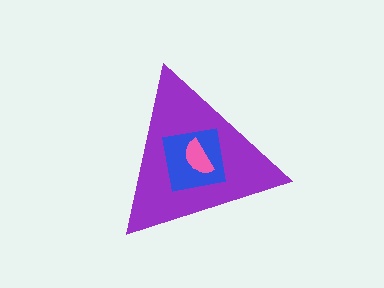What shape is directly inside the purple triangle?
The blue square.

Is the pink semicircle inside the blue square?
Yes.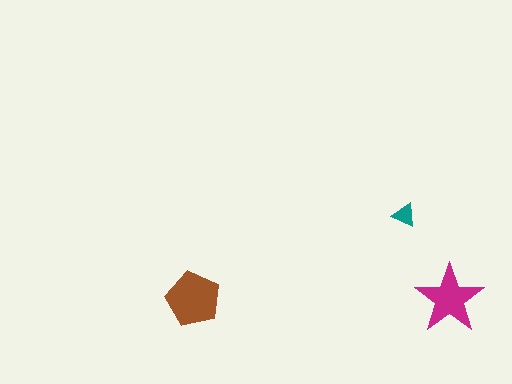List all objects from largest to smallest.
The brown pentagon, the magenta star, the teal triangle.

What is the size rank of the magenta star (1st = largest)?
2nd.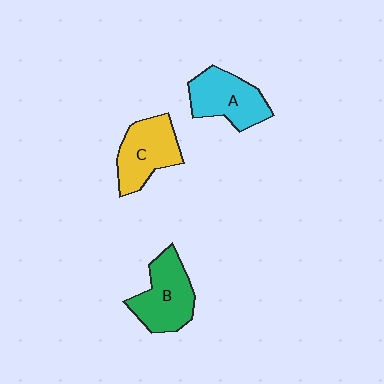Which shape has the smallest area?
Shape A (cyan).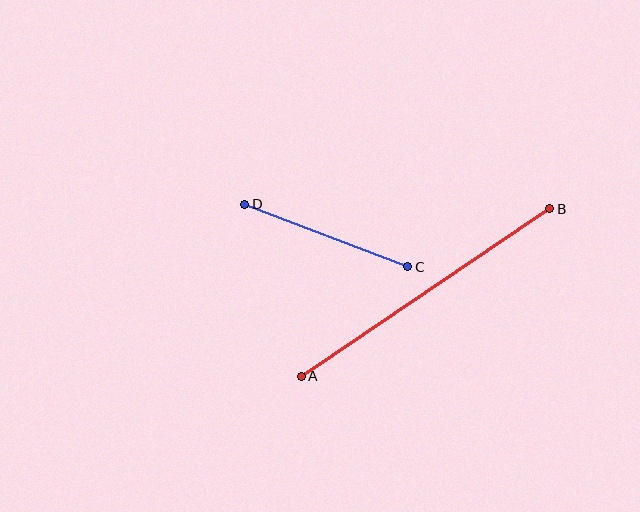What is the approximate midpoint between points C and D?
The midpoint is at approximately (326, 236) pixels.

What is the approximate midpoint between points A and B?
The midpoint is at approximately (426, 292) pixels.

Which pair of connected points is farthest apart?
Points A and B are farthest apart.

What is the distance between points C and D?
The distance is approximately 174 pixels.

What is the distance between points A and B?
The distance is approximately 300 pixels.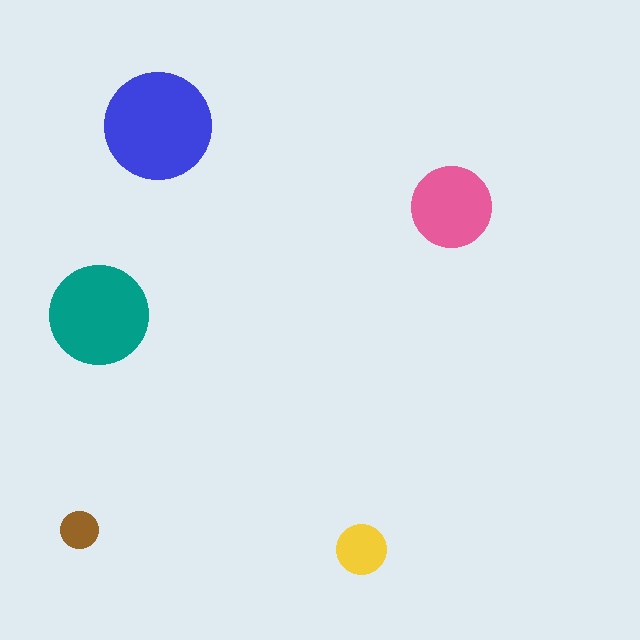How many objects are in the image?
There are 5 objects in the image.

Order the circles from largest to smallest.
the blue one, the teal one, the pink one, the yellow one, the brown one.